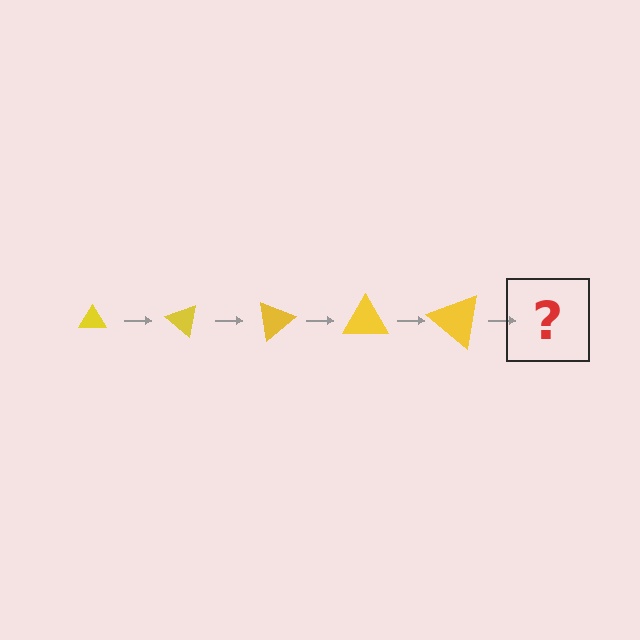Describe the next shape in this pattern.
It should be a triangle, larger than the previous one and rotated 200 degrees from the start.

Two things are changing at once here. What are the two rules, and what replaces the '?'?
The two rules are that the triangle grows larger each step and it rotates 40 degrees each step. The '?' should be a triangle, larger than the previous one and rotated 200 degrees from the start.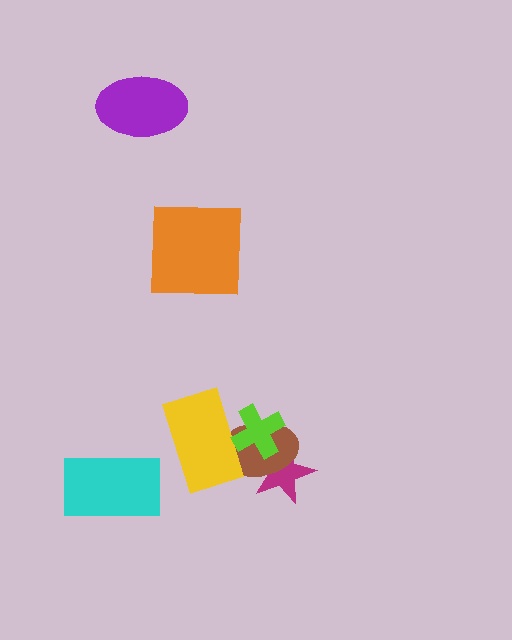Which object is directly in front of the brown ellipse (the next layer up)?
The yellow rectangle is directly in front of the brown ellipse.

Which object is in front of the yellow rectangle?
The lime cross is in front of the yellow rectangle.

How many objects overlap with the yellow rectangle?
2 objects overlap with the yellow rectangle.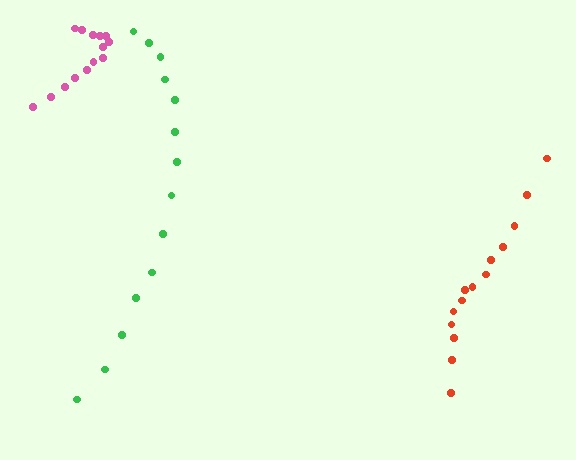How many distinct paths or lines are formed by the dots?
There are 3 distinct paths.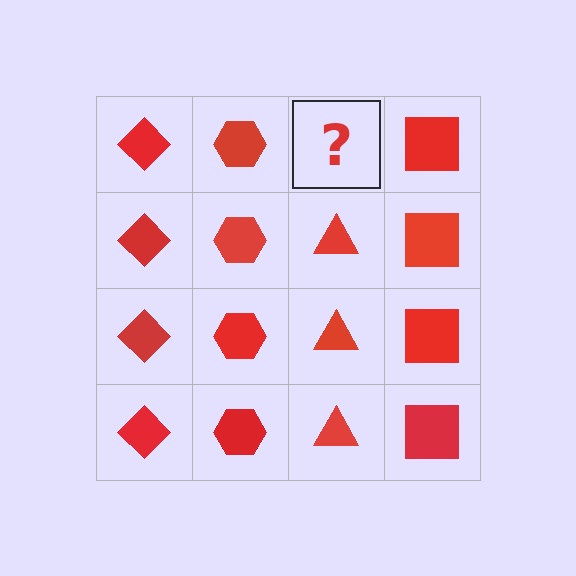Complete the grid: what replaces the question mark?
The question mark should be replaced with a red triangle.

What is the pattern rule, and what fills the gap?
The rule is that each column has a consistent shape. The gap should be filled with a red triangle.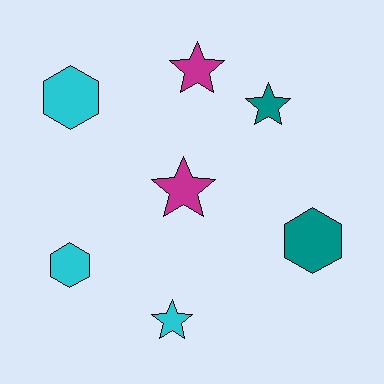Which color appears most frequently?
Cyan, with 3 objects.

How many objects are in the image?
There are 7 objects.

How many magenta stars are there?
There are 2 magenta stars.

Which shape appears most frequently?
Star, with 4 objects.